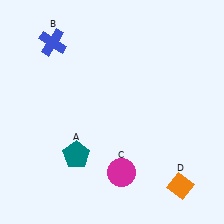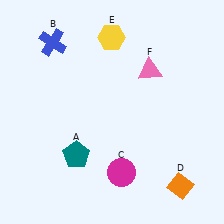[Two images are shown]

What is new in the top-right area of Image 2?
A pink triangle (F) was added in the top-right area of Image 2.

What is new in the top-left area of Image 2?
A yellow hexagon (E) was added in the top-left area of Image 2.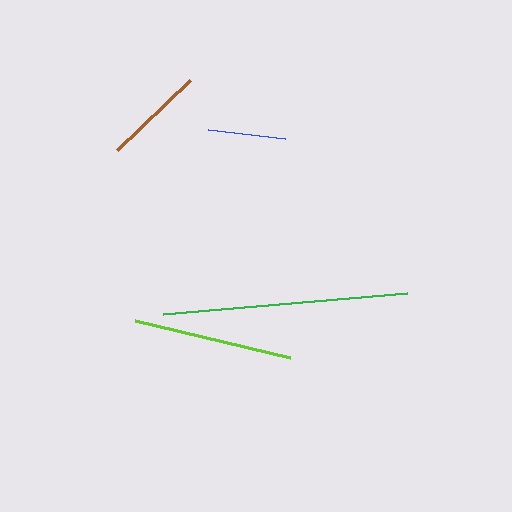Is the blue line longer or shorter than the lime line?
The lime line is longer than the blue line.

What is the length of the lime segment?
The lime segment is approximately 160 pixels long.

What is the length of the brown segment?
The brown segment is approximately 102 pixels long.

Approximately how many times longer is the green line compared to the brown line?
The green line is approximately 2.4 times the length of the brown line.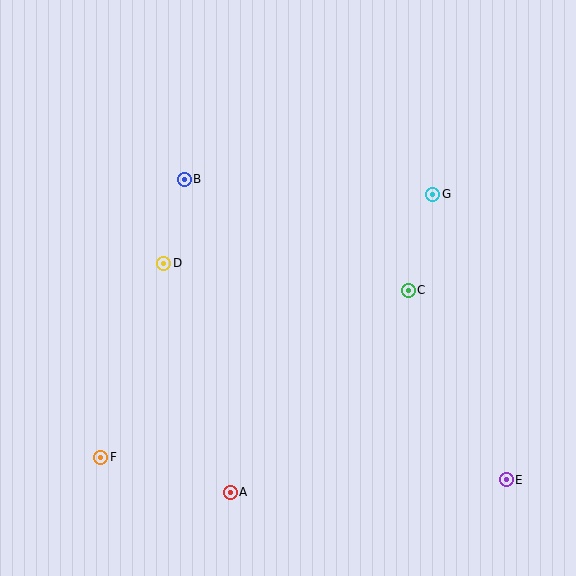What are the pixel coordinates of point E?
Point E is at (506, 480).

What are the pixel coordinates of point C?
Point C is at (408, 290).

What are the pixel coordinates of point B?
Point B is at (184, 179).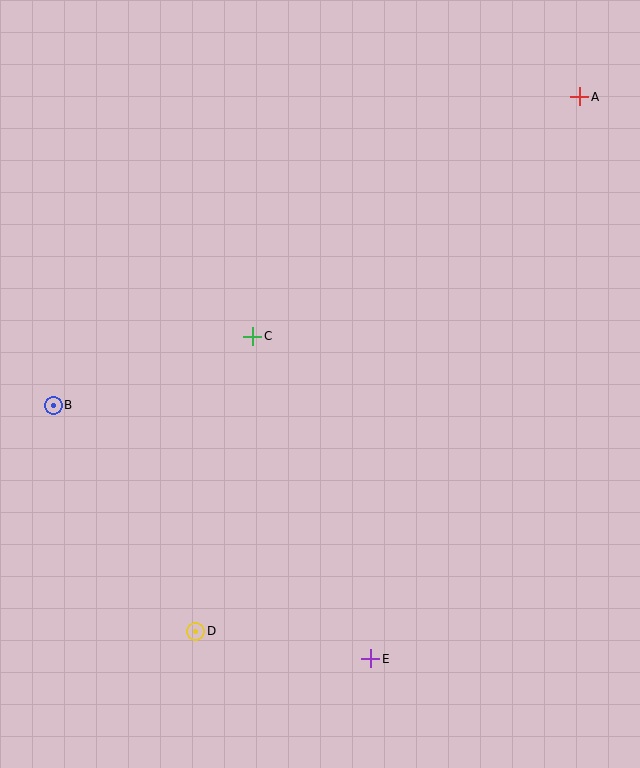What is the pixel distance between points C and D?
The distance between C and D is 301 pixels.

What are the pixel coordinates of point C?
Point C is at (253, 336).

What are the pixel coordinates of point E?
Point E is at (371, 659).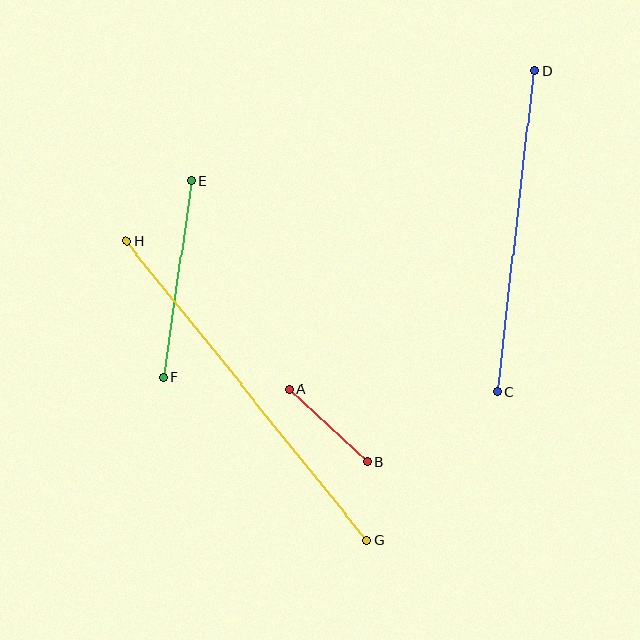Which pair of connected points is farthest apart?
Points G and H are farthest apart.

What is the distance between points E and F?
The distance is approximately 199 pixels.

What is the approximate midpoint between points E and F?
The midpoint is at approximately (177, 279) pixels.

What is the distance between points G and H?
The distance is approximately 385 pixels.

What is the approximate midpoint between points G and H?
The midpoint is at approximately (247, 391) pixels.